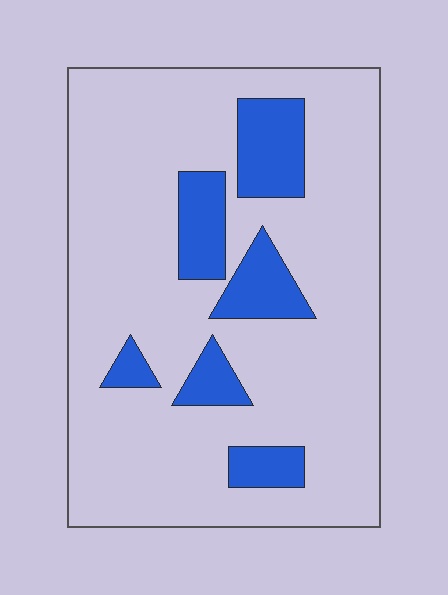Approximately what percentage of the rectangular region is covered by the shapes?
Approximately 15%.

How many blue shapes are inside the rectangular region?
6.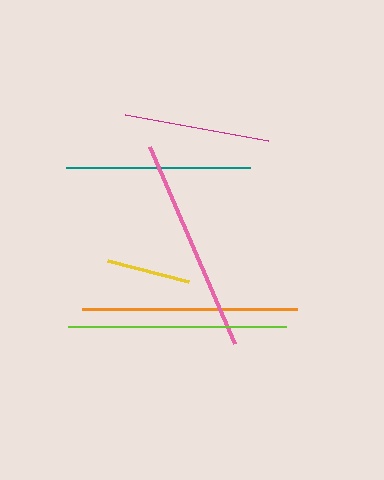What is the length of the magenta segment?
The magenta segment is approximately 145 pixels long.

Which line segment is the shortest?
The yellow line is the shortest at approximately 84 pixels.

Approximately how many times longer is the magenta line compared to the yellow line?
The magenta line is approximately 1.7 times the length of the yellow line.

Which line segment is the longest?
The lime line is the longest at approximately 217 pixels.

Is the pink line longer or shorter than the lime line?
The lime line is longer than the pink line.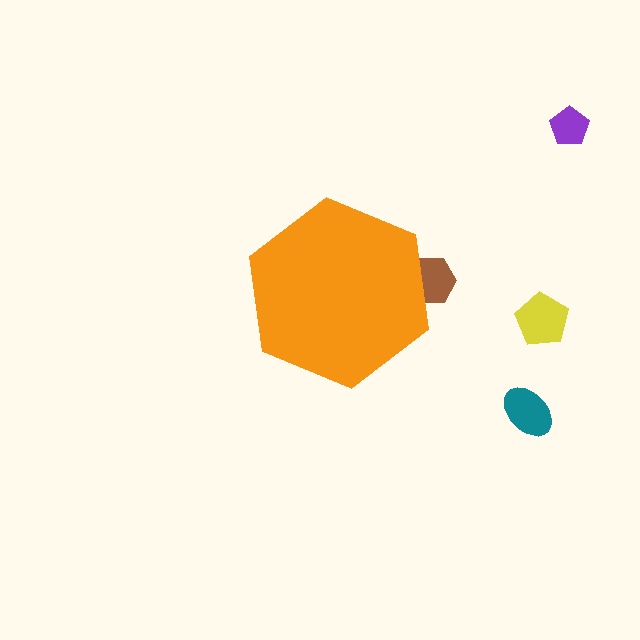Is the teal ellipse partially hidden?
No, the teal ellipse is fully visible.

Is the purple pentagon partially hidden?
No, the purple pentagon is fully visible.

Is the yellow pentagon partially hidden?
No, the yellow pentagon is fully visible.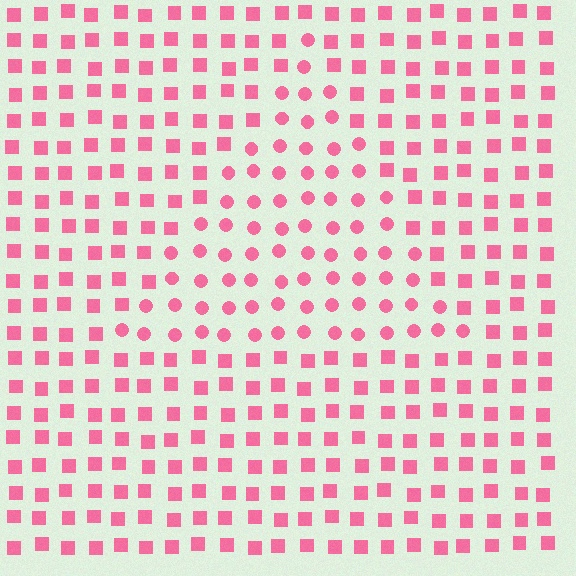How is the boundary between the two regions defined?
The boundary is defined by a change in element shape: circles inside vs. squares outside. All elements share the same color and spacing.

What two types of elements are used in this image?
The image uses circles inside the triangle region and squares outside it.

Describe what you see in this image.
The image is filled with small pink elements arranged in a uniform grid. A triangle-shaped region contains circles, while the surrounding area contains squares. The boundary is defined purely by the change in element shape.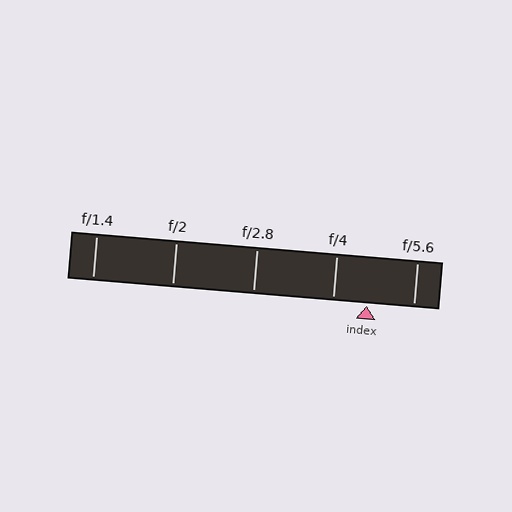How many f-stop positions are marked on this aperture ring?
There are 5 f-stop positions marked.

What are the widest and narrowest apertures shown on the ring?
The widest aperture shown is f/1.4 and the narrowest is f/5.6.